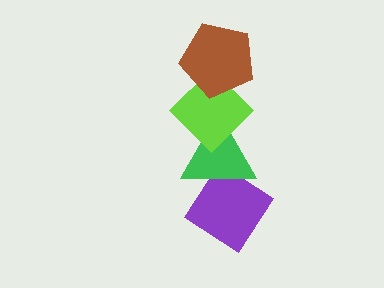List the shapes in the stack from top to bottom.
From top to bottom: the brown pentagon, the lime diamond, the green triangle, the purple diamond.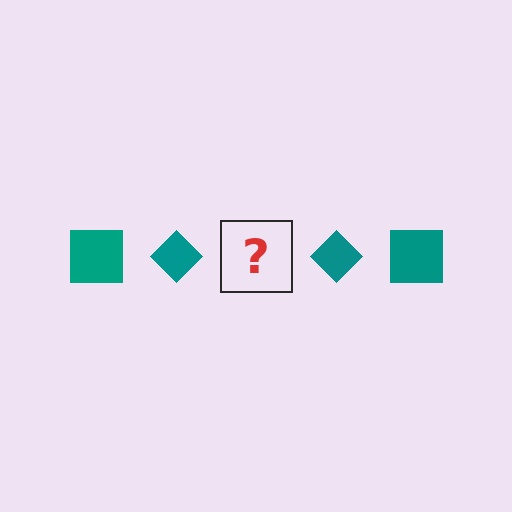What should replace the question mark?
The question mark should be replaced with a teal square.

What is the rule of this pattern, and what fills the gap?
The rule is that the pattern cycles through square, diamond shapes in teal. The gap should be filled with a teal square.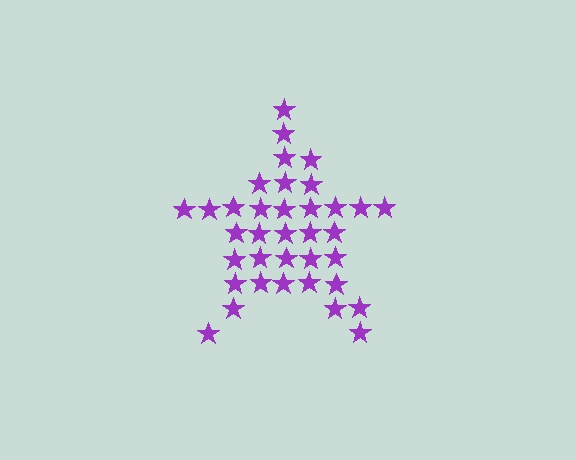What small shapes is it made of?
It is made of small stars.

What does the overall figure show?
The overall figure shows a star.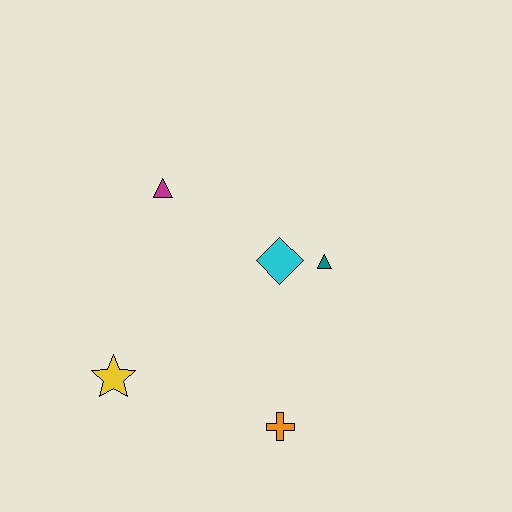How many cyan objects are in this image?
There is 1 cyan object.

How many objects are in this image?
There are 5 objects.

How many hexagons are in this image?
There are no hexagons.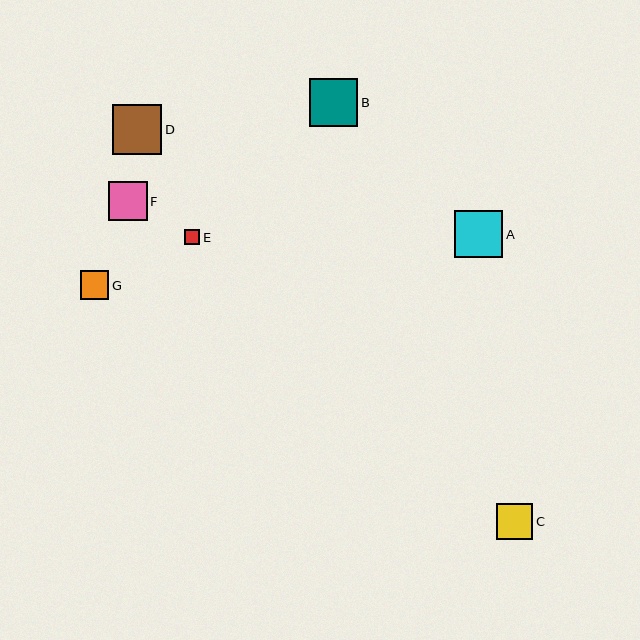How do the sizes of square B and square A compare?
Square B and square A are approximately the same size.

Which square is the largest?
Square D is the largest with a size of approximately 49 pixels.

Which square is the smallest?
Square E is the smallest with a size of approximately 16 pixels.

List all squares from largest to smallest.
From largest to smallest: D, B, A, F, C, G, E.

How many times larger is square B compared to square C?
Square B is approximately 1.4 times the size of square C.